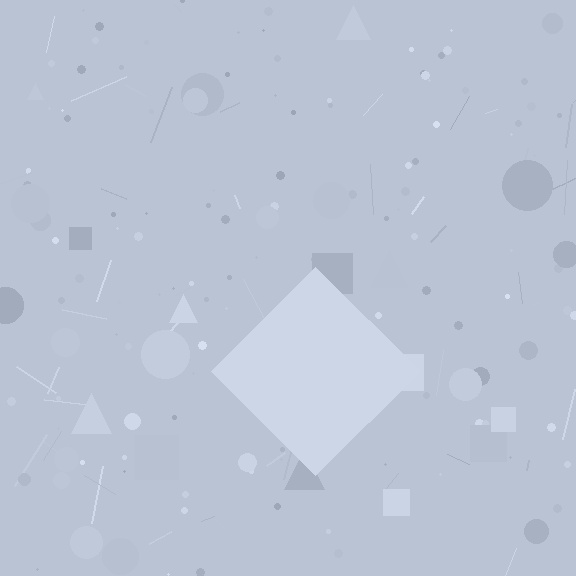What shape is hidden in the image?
A diamond is hidden in the image.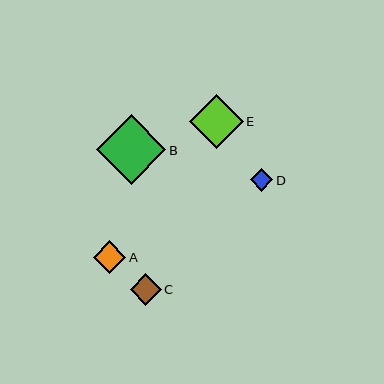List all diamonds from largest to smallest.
From largest to smallest: B, E, A, C, D.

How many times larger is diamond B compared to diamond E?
Diamond B is approximately 1.3 times the size of diamond E.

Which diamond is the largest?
Diamond B is the largest with a size of approximately 69 pixels.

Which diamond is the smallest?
Diamond D is the smallest with a size of approximately 23 pixels.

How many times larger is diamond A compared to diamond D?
Diamond A is approximately 1.4 times the size of diamond D.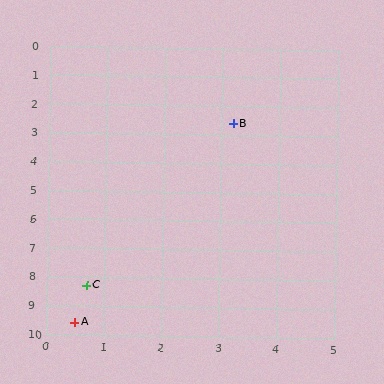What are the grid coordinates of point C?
Point C is at approximately (0.7, 8.3).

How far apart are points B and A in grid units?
Points B and A are about 7.5 grid units apart.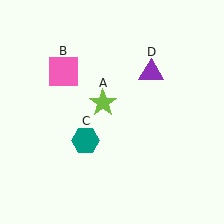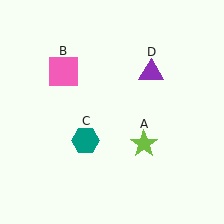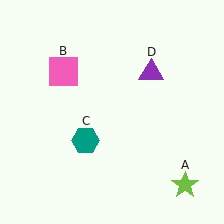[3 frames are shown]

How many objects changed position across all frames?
1 object changed position: lime star (object A).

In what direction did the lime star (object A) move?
The lime star (object A) moved down and to the right.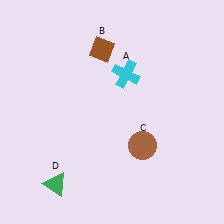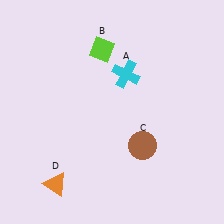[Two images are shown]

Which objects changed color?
B changed from brown to lime. D changed from green to orange.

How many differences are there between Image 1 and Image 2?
There are 2 differences between the two images.